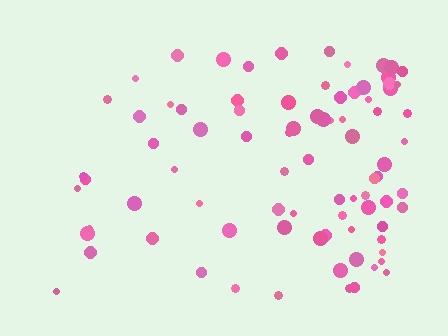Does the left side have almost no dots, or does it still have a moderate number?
Still a moderate number, just noticeably fewer than the right.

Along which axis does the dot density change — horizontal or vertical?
Horizontal.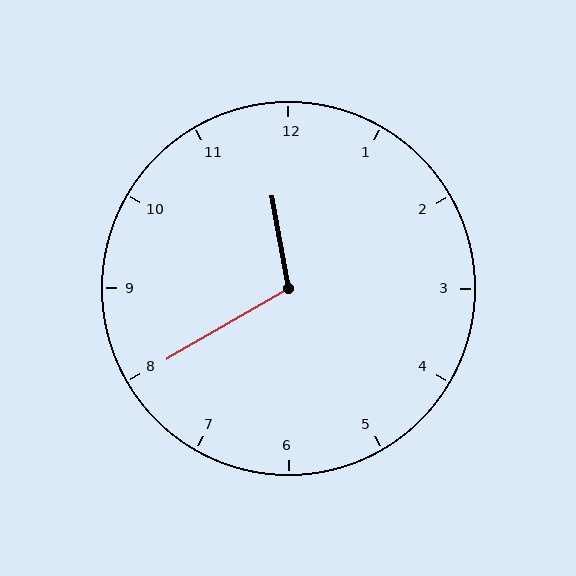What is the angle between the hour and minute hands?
Approximately 110 degrees.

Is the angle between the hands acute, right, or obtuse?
It is obtuse.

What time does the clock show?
11:40.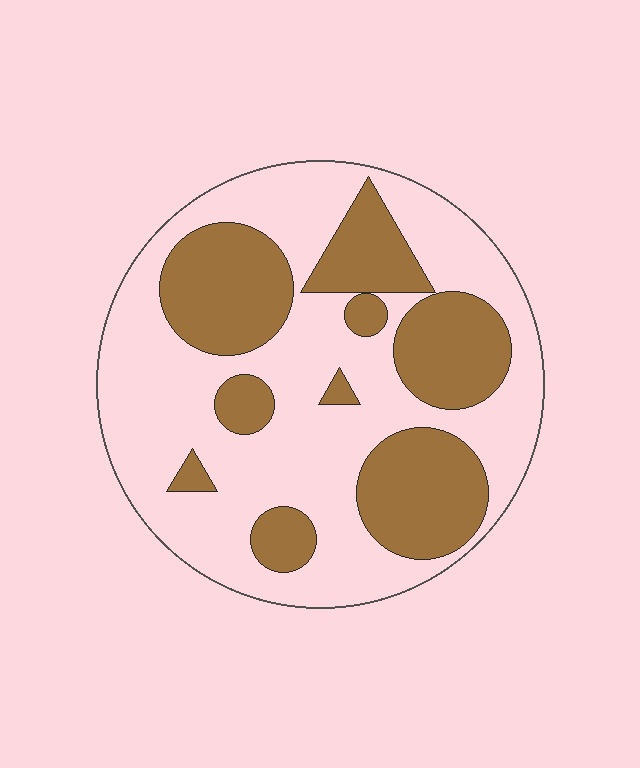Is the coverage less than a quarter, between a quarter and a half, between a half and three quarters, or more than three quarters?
Between a quarter and a half.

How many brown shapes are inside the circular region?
9.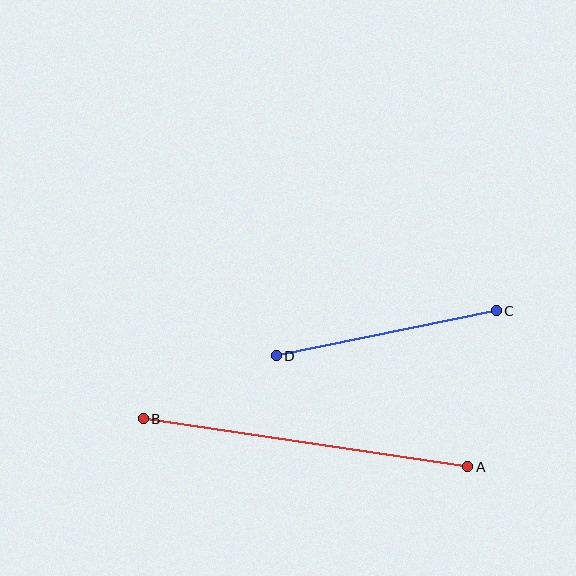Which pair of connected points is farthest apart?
Points A and B are farthest apart.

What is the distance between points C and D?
The distance is approximately 225 pixels.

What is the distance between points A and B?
The distance is approximately 328 pixels.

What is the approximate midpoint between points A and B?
The midpoint is at approximately (306, 443) pixels.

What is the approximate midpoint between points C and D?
The midpoint is at approximately (386, 333) pixels.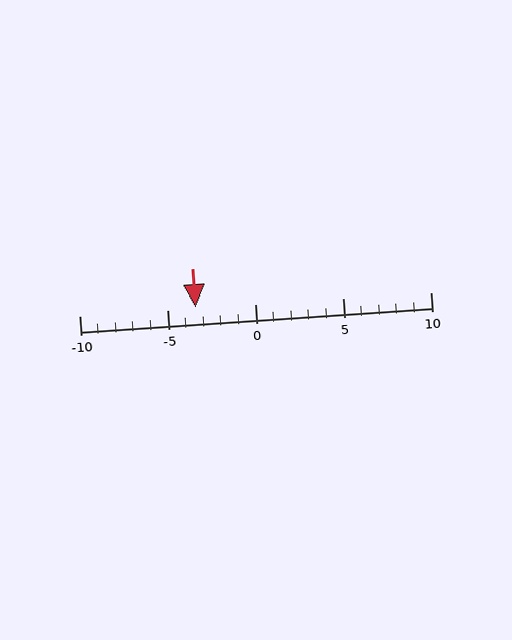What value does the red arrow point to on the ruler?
The red arrow points to approximately -3.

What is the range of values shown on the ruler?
The ruler shows values from -10 to 10.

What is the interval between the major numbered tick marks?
The major tick marks are spaced 5 units apart.